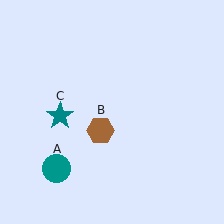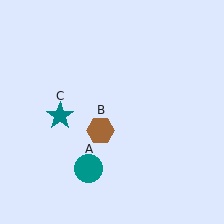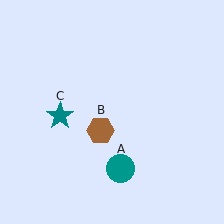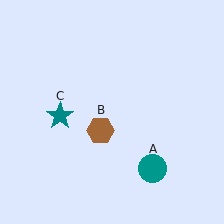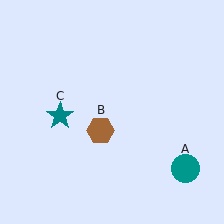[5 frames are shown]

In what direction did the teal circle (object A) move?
The teal circle (object A) moved right.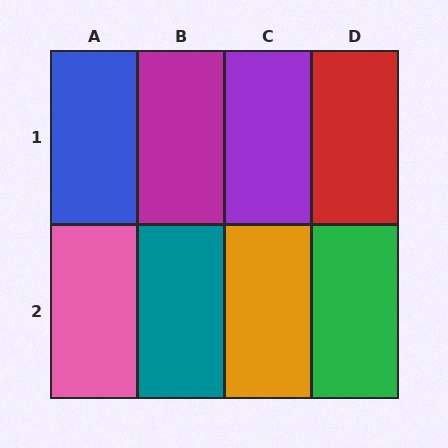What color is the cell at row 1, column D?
Red.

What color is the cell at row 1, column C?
Purple.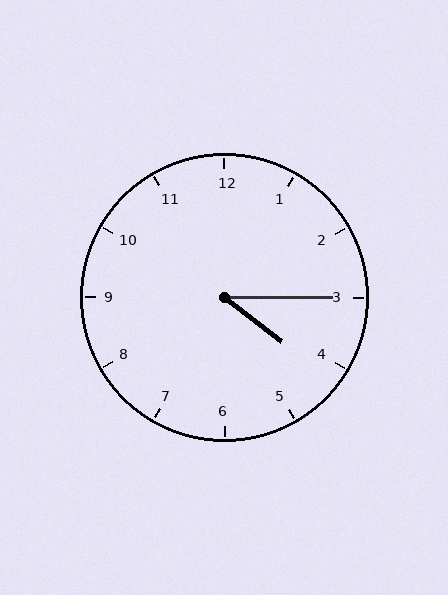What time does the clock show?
4:15.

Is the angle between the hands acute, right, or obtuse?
It is acute.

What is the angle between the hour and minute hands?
Approximately 38 degrees.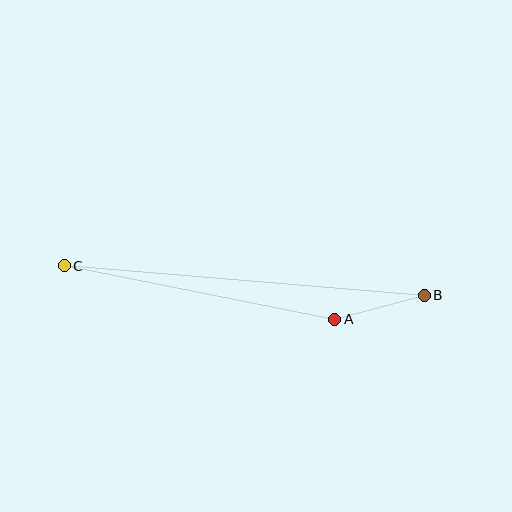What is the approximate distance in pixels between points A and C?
The distance between A and C is approximately 276 pixels.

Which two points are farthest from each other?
Points B and C are farthest from each other.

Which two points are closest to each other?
Points A and B are closest to each other.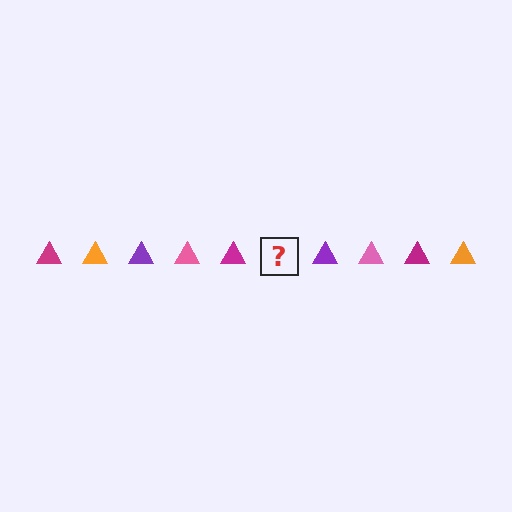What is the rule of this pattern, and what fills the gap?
The rule is that the pattern cycles through magenta, orange, purple, pink triangles. The gap should be filled with an orange triangle.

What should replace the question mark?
The question mark should be replaced with an orange triangle.